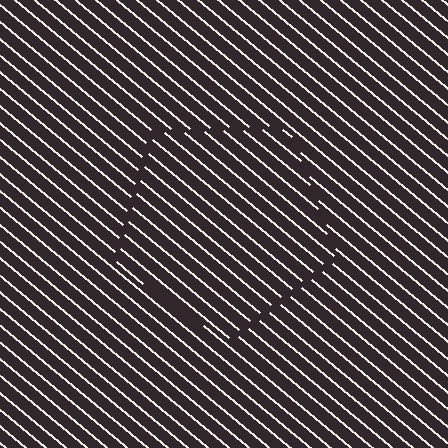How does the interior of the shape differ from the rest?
The interior of the shape contains the same grating, shifted by half a period — the contour is defined by the phase discontinuity where line-ends from the inner and outer gratings abut.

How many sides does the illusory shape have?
5 sides — the line-ends trace a pentagon.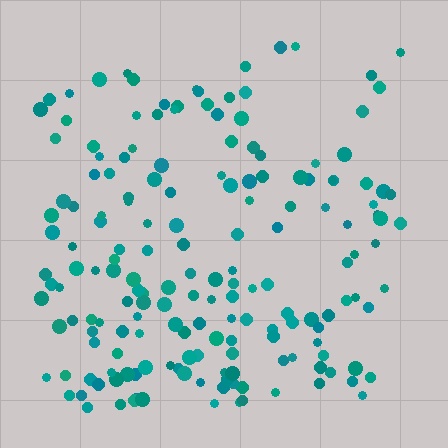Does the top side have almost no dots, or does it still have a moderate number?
Still a moderate number, just noticeably fewer than the bottom.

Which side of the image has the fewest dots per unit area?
The top.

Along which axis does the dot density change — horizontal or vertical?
Vertical.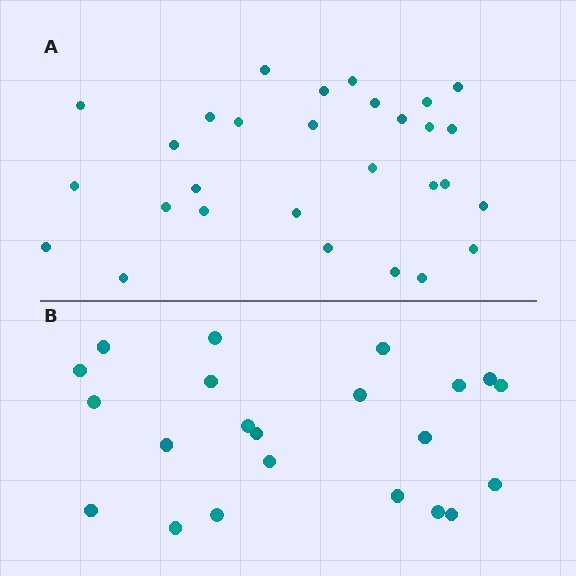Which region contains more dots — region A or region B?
Region A (the top region) has more dots.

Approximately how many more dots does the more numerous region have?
Region A has roughly 8 or so more dots than region B.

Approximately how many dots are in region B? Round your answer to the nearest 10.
About 20 dots. (The exact count is 22, which rounds to 20.)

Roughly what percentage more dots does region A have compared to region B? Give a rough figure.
About 30% more.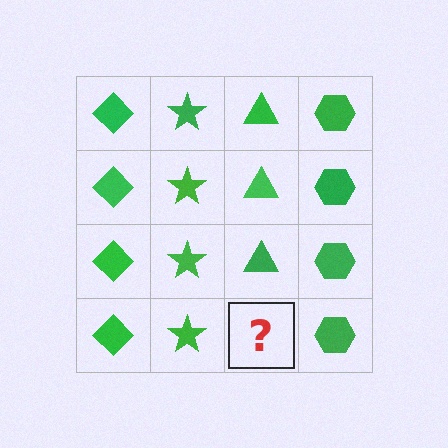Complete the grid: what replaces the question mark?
The question mark should be replaced with a green triangle.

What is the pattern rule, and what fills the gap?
The rule is that each column has a consistent shape. The gap should be filled with a green triangle.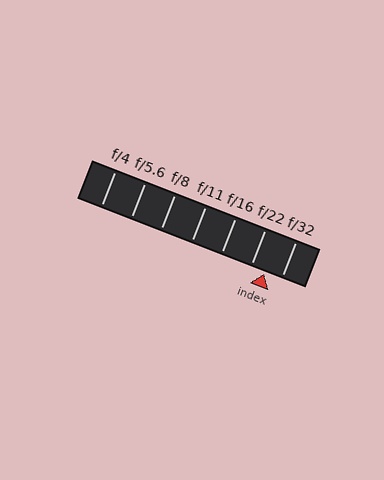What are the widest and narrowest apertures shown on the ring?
The widest aperture shown is f/4 and the narrowest is f/32.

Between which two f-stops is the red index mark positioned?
The index mark is between f/22 and f/32.